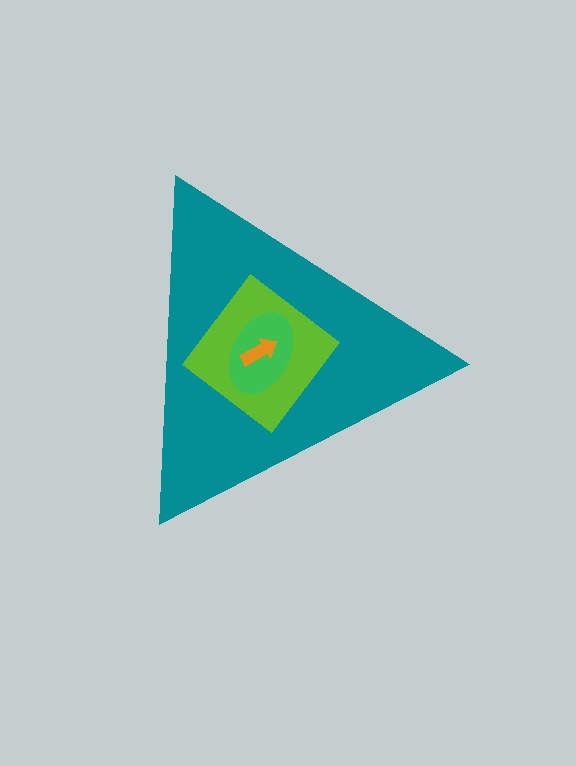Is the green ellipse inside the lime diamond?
Yes.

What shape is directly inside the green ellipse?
The orange arrow.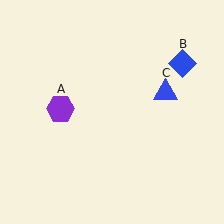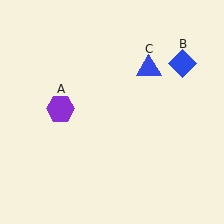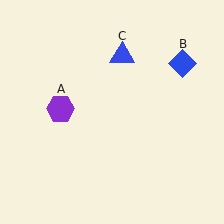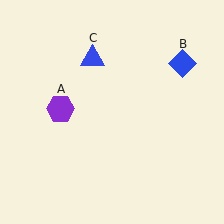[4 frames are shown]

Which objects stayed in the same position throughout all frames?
Purple hexagon (object A) and blue diamond (object B) remained stationary.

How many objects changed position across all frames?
1 object changed position: blue triangle (object C).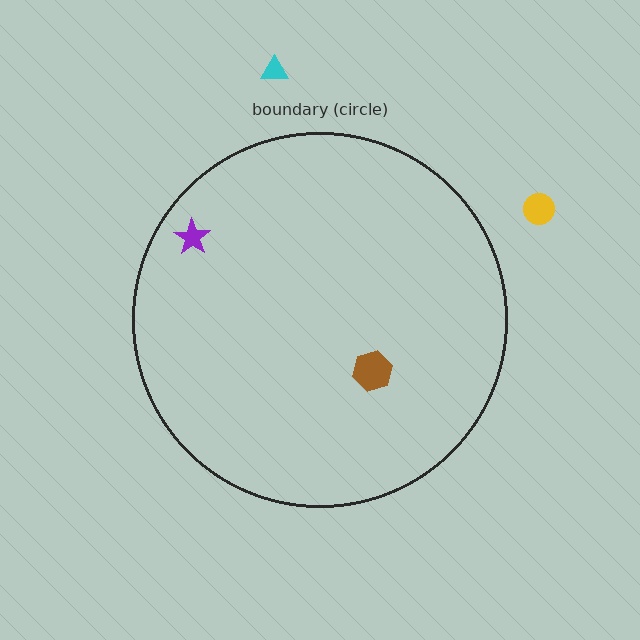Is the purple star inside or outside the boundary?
Inside.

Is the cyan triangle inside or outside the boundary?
Outside.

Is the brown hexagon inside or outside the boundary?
Inside.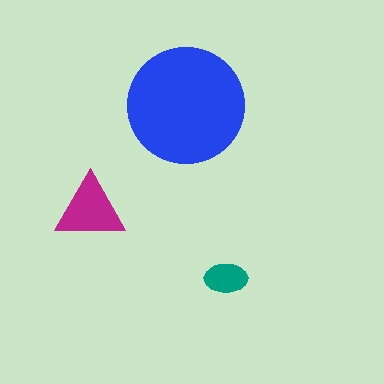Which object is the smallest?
The teal ellipse.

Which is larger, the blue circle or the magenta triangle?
The blue circle.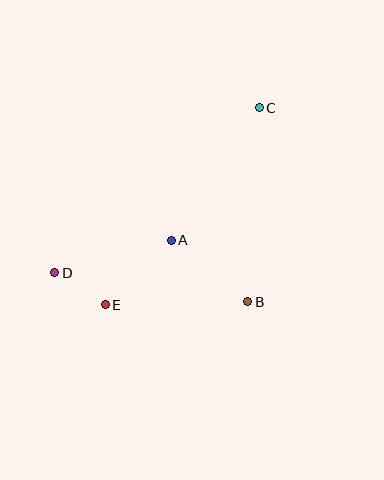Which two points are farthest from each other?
Points C and D are farthest from each other.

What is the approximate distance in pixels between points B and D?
The distance between B and D is approximately 195 pixels.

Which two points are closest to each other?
Points D and E are closest to each other.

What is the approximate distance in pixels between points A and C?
The distance between A and C is approximately 159 pixels.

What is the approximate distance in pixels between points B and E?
The distance between B and E is approximately 143 pixels.